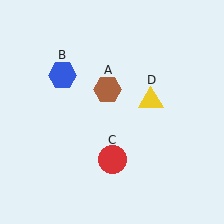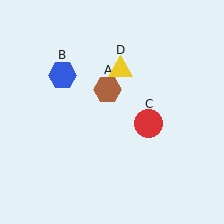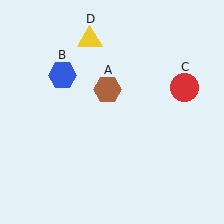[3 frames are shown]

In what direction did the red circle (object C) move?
The red circle (object C) moved up and to the right.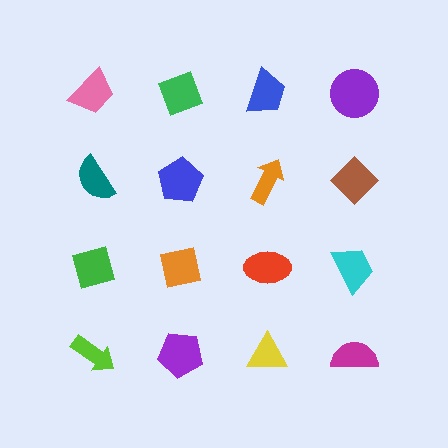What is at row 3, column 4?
A cyan trapezoid.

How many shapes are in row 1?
4 shapes.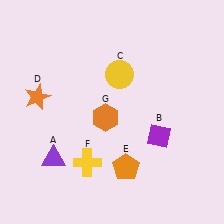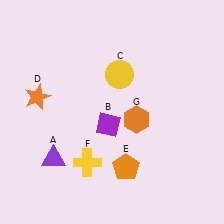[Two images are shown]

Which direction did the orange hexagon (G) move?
The orange hexagon (G) moved right.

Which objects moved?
The objects that moved are: the purple diamond (B), the orange hexagon (G).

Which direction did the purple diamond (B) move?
The purple diamond (B) moved left.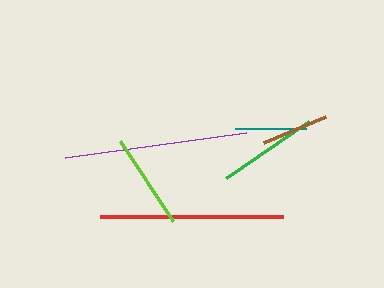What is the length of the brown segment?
The brown segment is approximately 67 pixels long.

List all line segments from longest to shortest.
From longest to shortest: red, purple, green, lime, teal, brown.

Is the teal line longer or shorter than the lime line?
The lime line is longer than the teal line.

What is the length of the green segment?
The green segment is approximately 101 pixels long.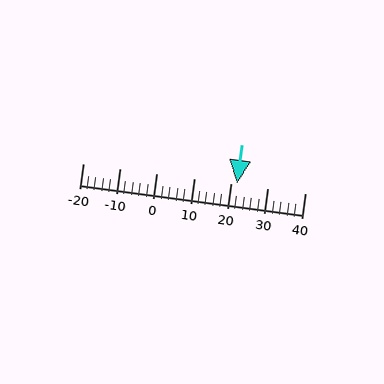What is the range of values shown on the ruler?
The ruler shows values from -20 to 40.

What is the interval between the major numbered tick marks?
The major tick marks are spaced 10 units apart.